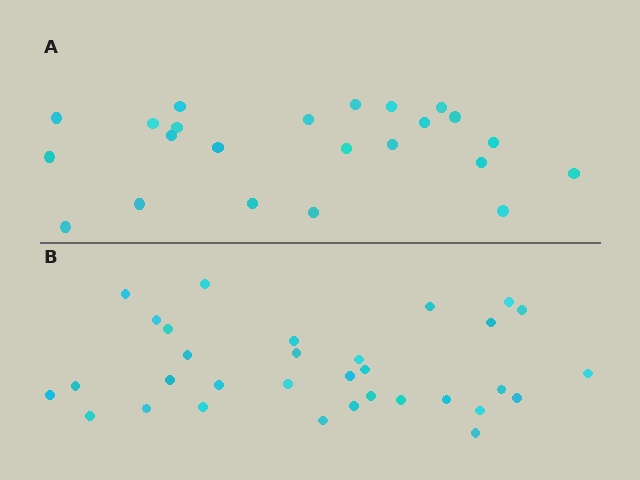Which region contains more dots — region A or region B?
Region B (the bottom region) has more dots.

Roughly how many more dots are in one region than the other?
Region B has roughly 8 or so more dots than region A.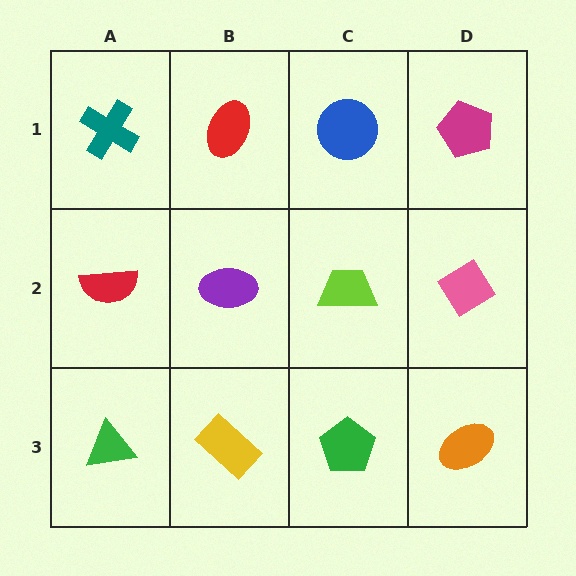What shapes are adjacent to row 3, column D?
A pink diamond (row 2, column D), a green pentagon (row 3, column C).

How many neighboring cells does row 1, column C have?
3.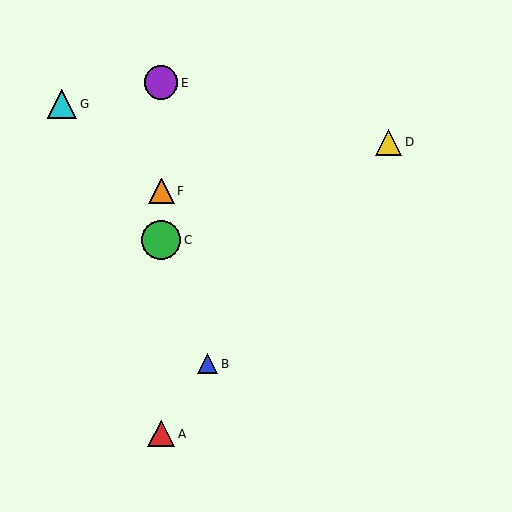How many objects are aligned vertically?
4 objects (A, C, E, F) are aligned vertically.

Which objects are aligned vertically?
Objects A, C, E, F are aligned vertically.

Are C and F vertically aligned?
Yes, both are at x≈161.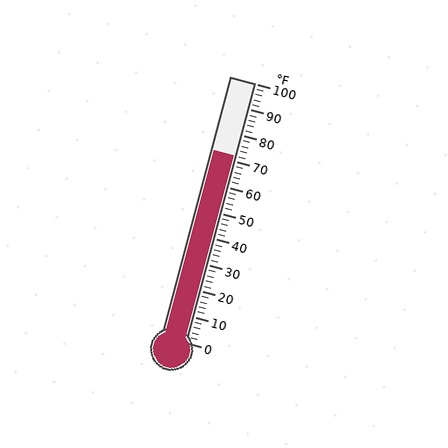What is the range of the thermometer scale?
The thermometer scale ranges from 0°F to 100°F.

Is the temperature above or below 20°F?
The temperature is above 20°F.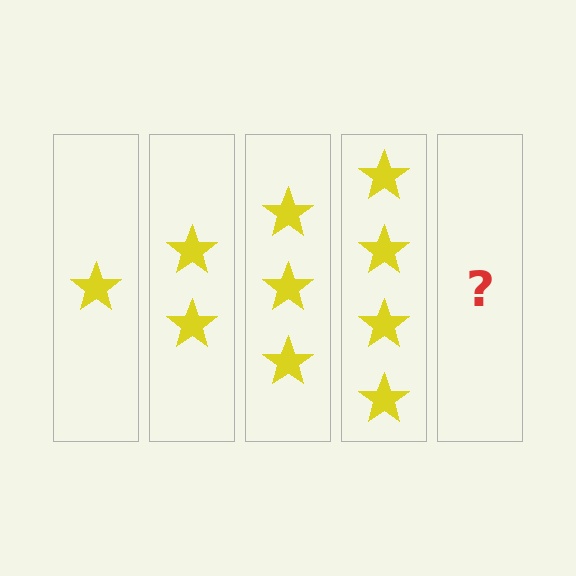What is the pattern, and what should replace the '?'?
The pattern is that each step adds one more star. The '?' should be 5 stars.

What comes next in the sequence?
The next element should be 5 stars.